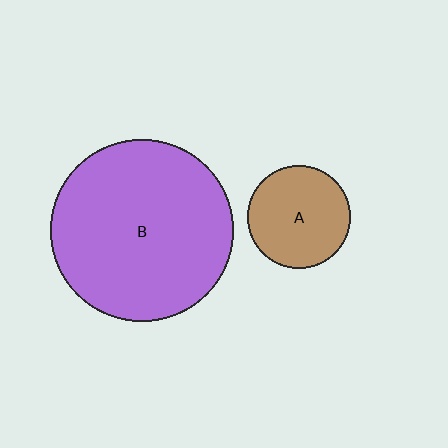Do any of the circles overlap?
No, none of the circles overlap.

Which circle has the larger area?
Circle B (purple).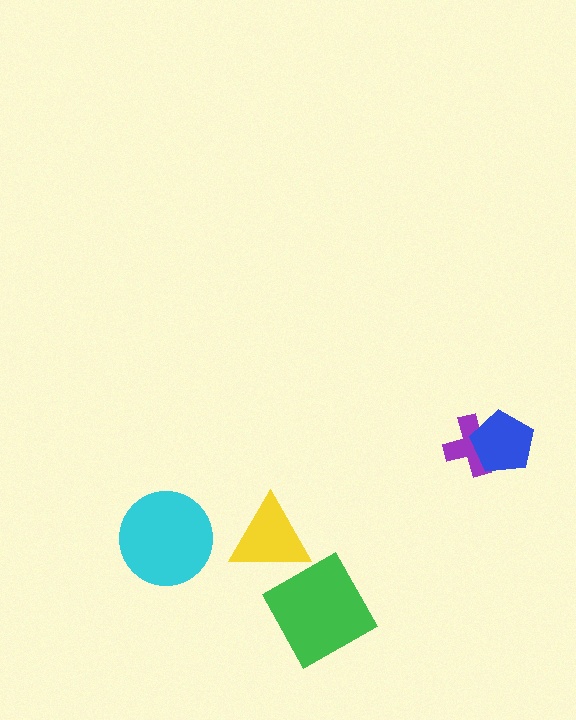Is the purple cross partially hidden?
Yes, it is partially covered by another shape.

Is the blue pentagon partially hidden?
No, no other shape covers it.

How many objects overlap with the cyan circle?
0 objects overlap with the cyan circle.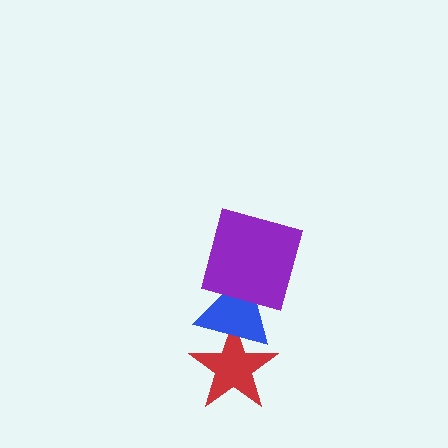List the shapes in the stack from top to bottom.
From top to bottom: the purple square, the blue triangle, the red star.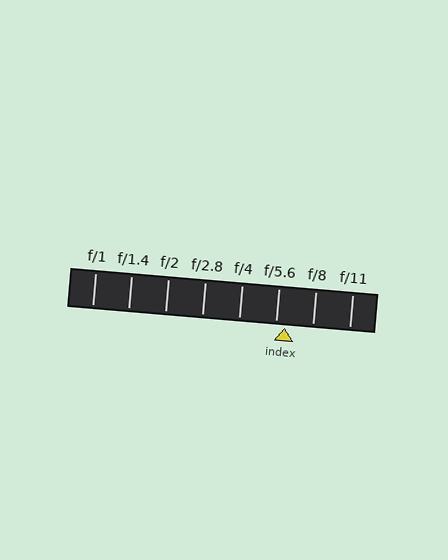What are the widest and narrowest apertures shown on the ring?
The widest aperture shown is f/1 and the narrowest is f/11.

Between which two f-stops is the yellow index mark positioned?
The index mark is between f/5.6 and f/8.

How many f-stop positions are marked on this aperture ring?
There are 8 f-stop positions marked.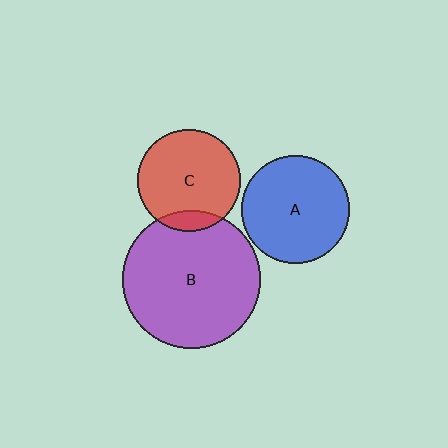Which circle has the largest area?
Circle B (purple).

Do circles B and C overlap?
Yes.